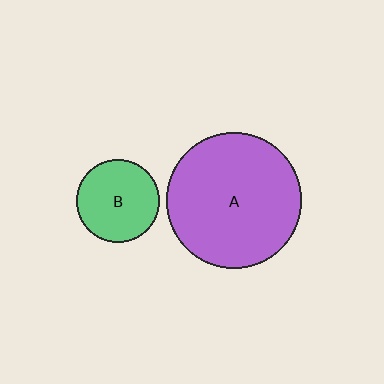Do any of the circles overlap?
No, none of the circles overlap.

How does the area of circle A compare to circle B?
Approximately 2.7 times.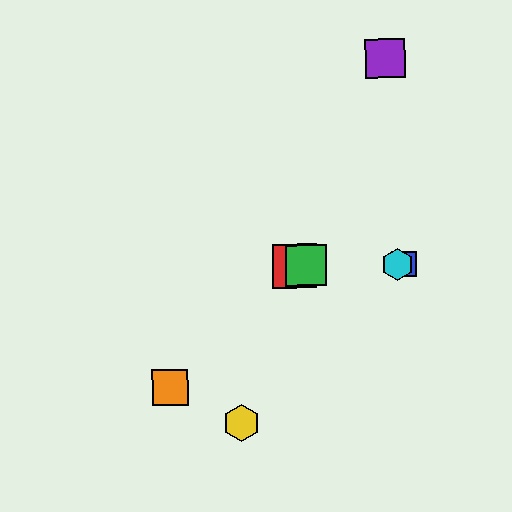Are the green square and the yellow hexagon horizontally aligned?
No, the green square is at y≈265 and the yellow hexagon is at y≈423.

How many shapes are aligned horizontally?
4 shapes (the red square, the blue square, the green square, the cyan hexagon) are aligned horizontally.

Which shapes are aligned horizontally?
The red square, the blue square, the green square, the cyan hexagon are aligned horizontally.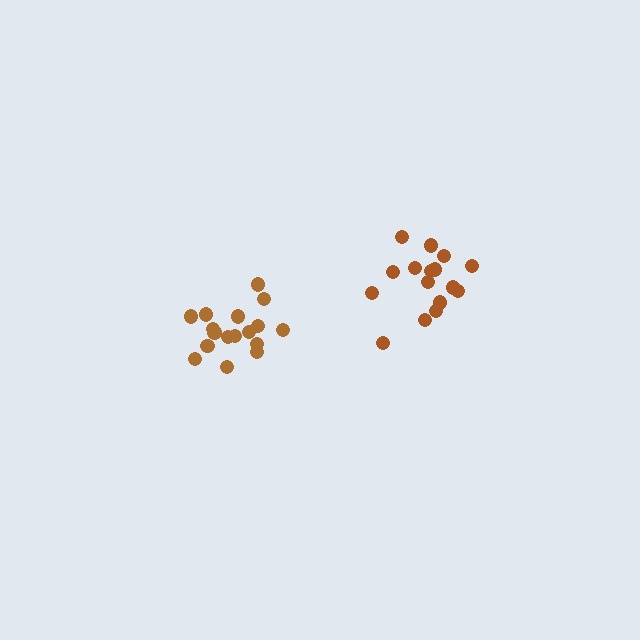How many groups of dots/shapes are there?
There are 2 groups.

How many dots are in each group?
Group 1: 16 dots, Group 2: 18 dots (34 total).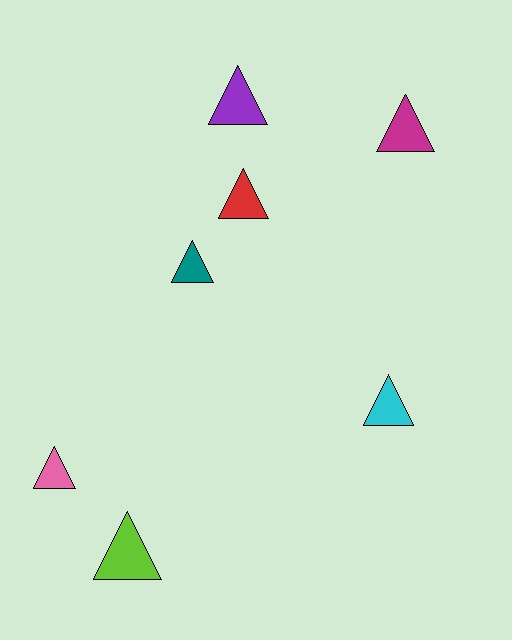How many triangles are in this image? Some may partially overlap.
There are 7 triangles.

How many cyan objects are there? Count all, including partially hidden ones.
There is 1 cyan object.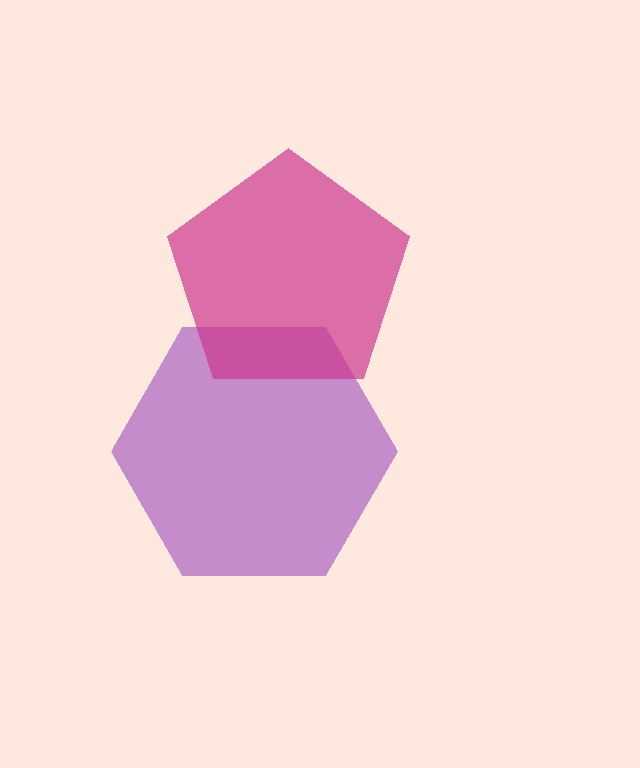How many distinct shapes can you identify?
There are 2 distinct shapes: a purple hexagon, a magenta pentagon.